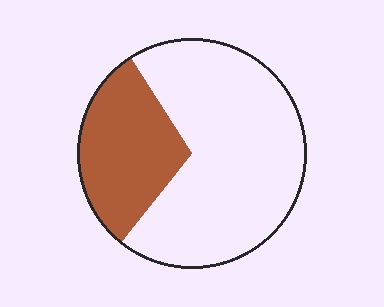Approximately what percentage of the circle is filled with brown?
Approximately 30%.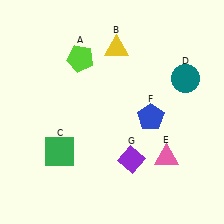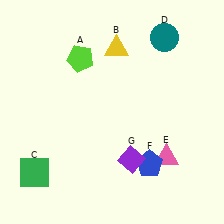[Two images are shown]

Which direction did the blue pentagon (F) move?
The blue pentagon (F) moved down.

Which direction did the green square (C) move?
The green square (C) moved left.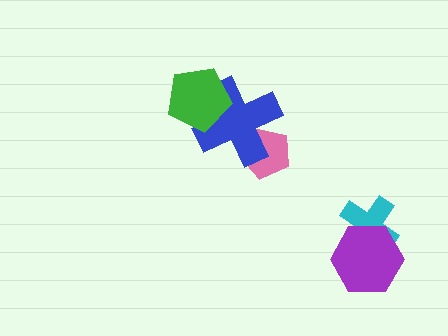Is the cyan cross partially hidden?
Yes, it is partially covered by another shape.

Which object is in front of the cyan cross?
The purple hexagon is in front of the cyan cross.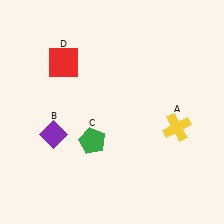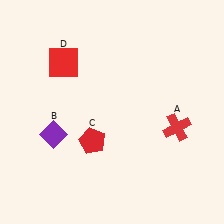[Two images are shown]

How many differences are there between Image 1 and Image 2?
There are 2 differences between the two images.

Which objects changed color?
A changed from yellow to red. C changed from green to red.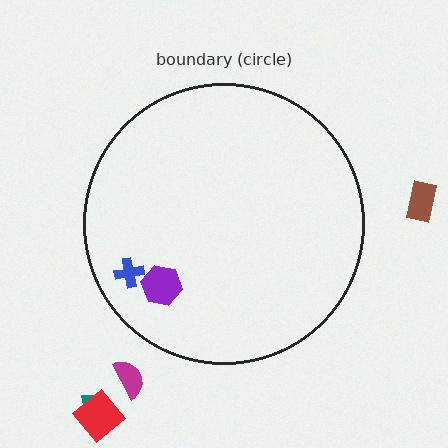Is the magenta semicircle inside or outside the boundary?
Outside.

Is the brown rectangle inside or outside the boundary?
Outside.